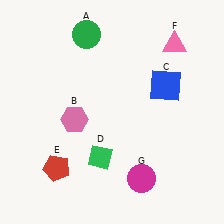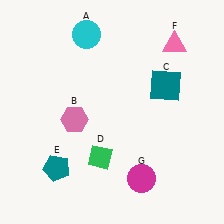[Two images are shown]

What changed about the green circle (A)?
In Image 1, A is green. In Image 2, it changed to cyan.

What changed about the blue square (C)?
In Image 1, C is blue. In Image 2, it changed to teal.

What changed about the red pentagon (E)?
In Image 1, E is red. In Image 2, it changed to teal.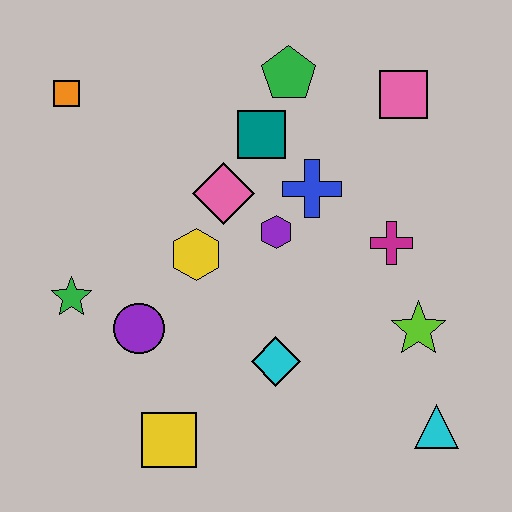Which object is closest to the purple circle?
The green star is closest to the purple circle.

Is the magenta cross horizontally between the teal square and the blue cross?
No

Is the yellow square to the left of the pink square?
Yes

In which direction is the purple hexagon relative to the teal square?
The purple hexagon is below the teal square.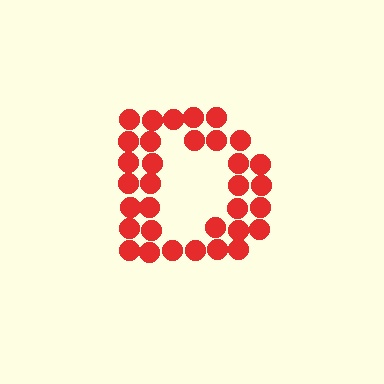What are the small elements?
The small elements are circles.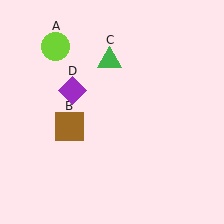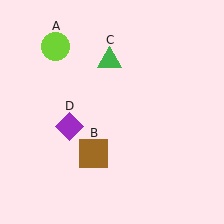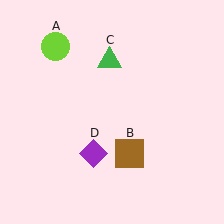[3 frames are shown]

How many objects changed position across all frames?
2 objects changed position: brown square (object B), purple diamond (object D).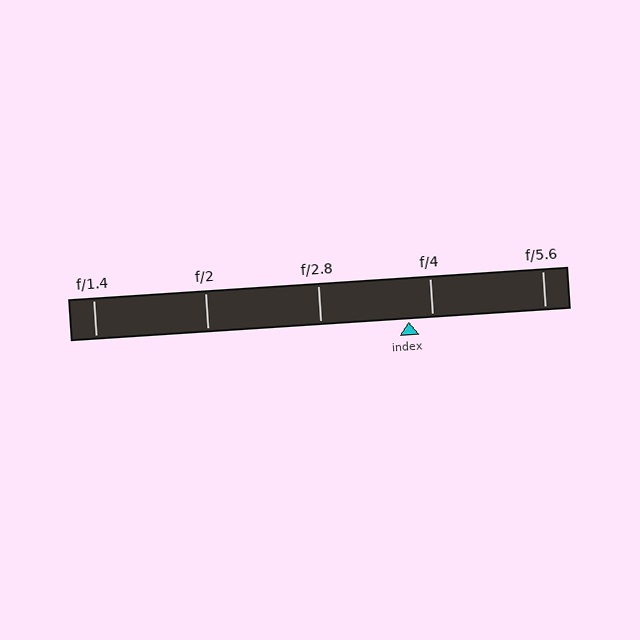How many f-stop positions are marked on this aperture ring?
There are 5 f-stop positions marked.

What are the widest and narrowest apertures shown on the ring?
The widest aperture shown is f/1.4 and the narrowest is f/5.6.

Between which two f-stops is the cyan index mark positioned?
The index mark is between f/2.8 and f/4.